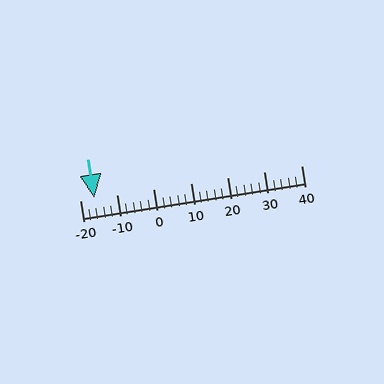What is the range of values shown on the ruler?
The ruler shows values from -20 to 40.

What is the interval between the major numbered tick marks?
The major tick marks are spaced 10 units apart.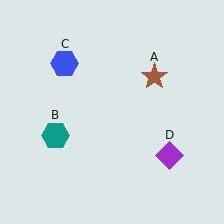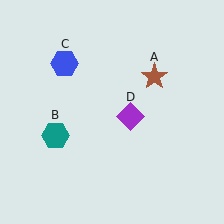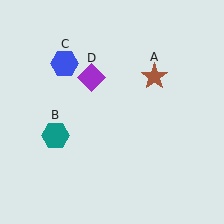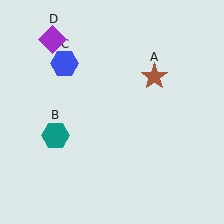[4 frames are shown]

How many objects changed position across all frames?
1 object changed position: purple diamond (object D).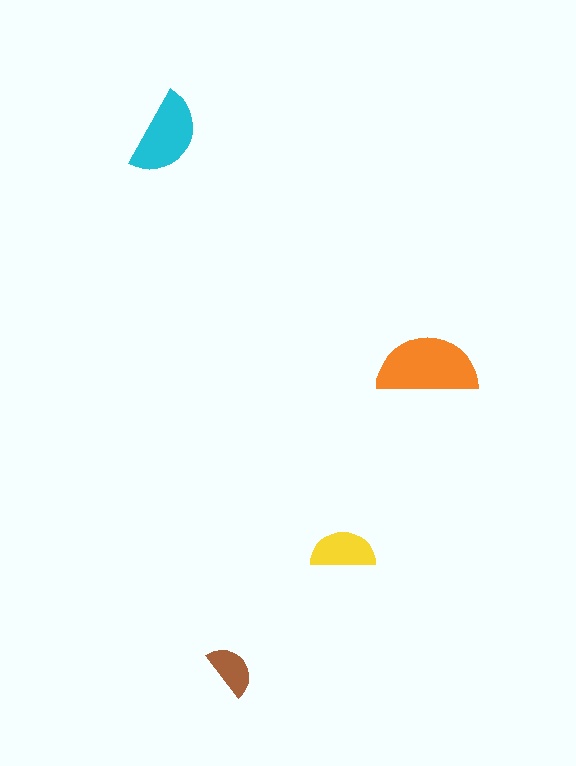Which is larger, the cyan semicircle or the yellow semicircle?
The cyan one.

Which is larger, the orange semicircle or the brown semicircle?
The orange one.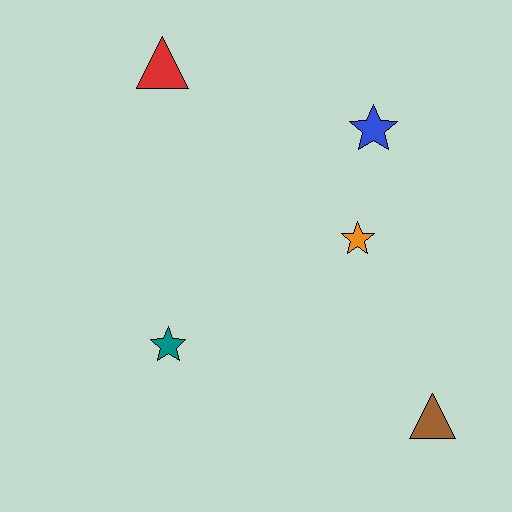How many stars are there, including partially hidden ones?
There are 3 stars.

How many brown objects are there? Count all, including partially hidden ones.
There is 1 brown object.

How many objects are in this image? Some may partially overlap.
There are 5 objects.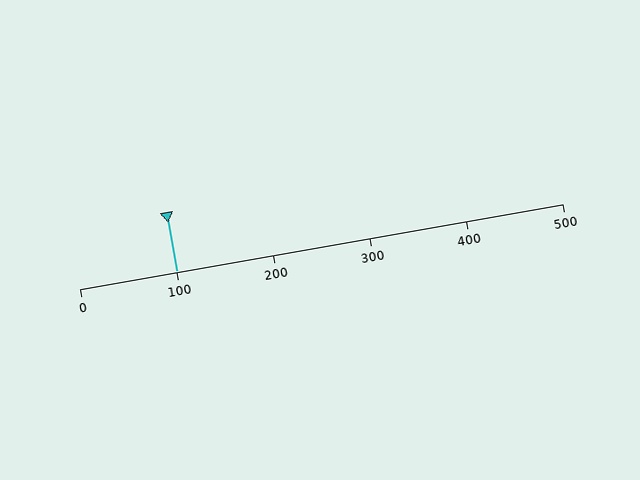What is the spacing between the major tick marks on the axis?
The major ticks are spaced 100 apart.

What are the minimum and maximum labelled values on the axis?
The axis runs from 0 to 500.